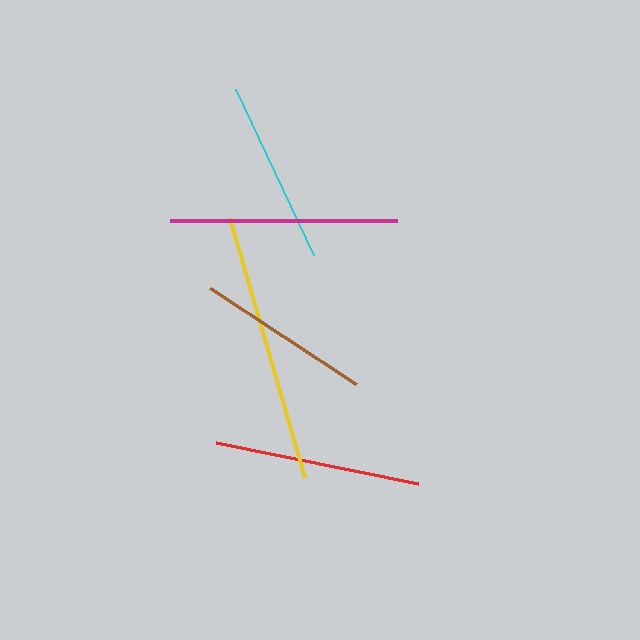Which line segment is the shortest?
The brown line is the shortest at approximately 175 pixels.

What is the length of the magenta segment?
The magenta segment is approximately 227 pixels long.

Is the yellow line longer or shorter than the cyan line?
The yellow line is longer than the cyan line.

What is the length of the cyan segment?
The cyan segment is approximately 184 pixels long.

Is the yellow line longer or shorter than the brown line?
The yellow line is longer than the brown line.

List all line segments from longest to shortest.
From longest to shortest: yellow, magenta, red, cyan, brown.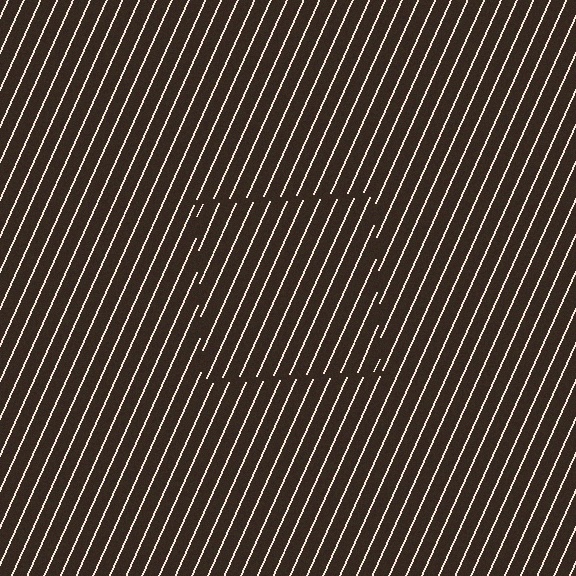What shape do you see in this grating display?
An illusory square. The interior of the shape contains the same grating, shifted by half a period — the contour is defined by the phase discontinuity where line-ends from the inner and outer gratings abut.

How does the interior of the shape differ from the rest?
The interior of the shape contains the same grating, shifted by half a period — the contour is defined by the phase discontinuity where line-ends from the inner and outer gratings abut.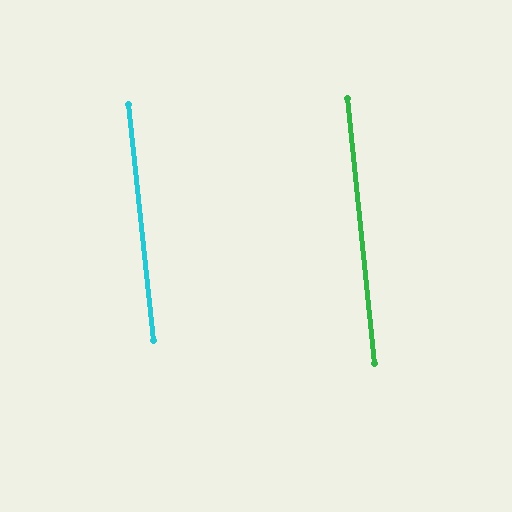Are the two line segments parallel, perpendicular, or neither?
Parallel — their directions differ by only 0.3°.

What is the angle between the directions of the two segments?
Approximately 0 degrees.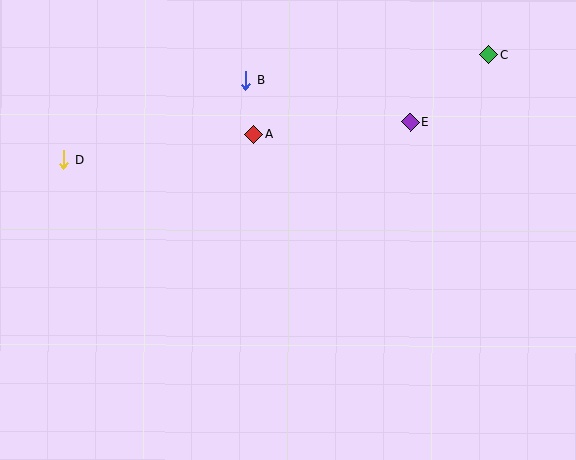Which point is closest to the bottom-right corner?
Point E is closest to the bottom-right corner.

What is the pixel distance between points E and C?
The distance between E and C is 103 pixels.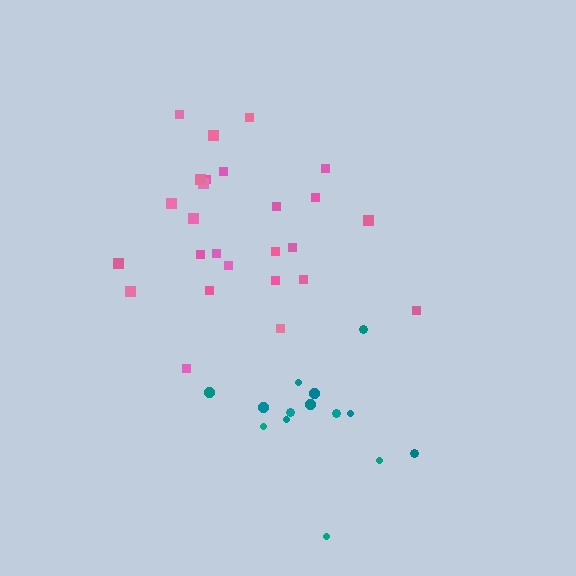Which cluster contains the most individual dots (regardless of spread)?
Pink (26).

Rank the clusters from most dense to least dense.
teal, pink.